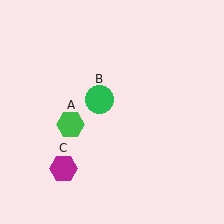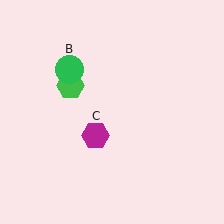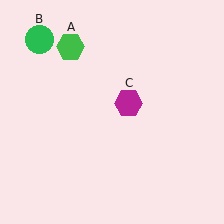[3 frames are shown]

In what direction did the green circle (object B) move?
The green circle (object B) moved up and to the left.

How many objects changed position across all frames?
3 objects changed position: green hexagon (object A), green circle (object B), magenta hexagon (object C).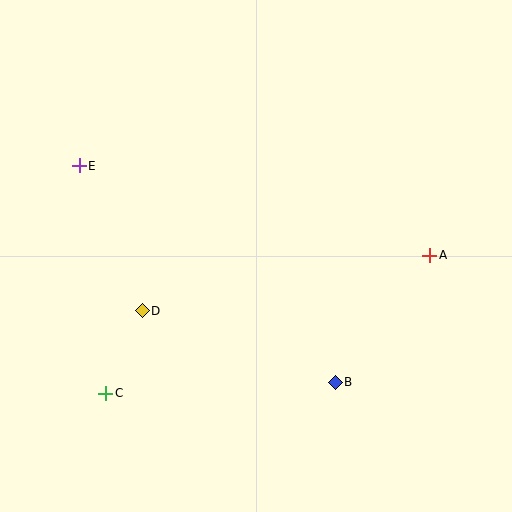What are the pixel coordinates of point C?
Point C is at (106, 393).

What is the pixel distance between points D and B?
The distance between D and B is 206 pixels.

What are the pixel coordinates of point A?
Point A is at (430, 255).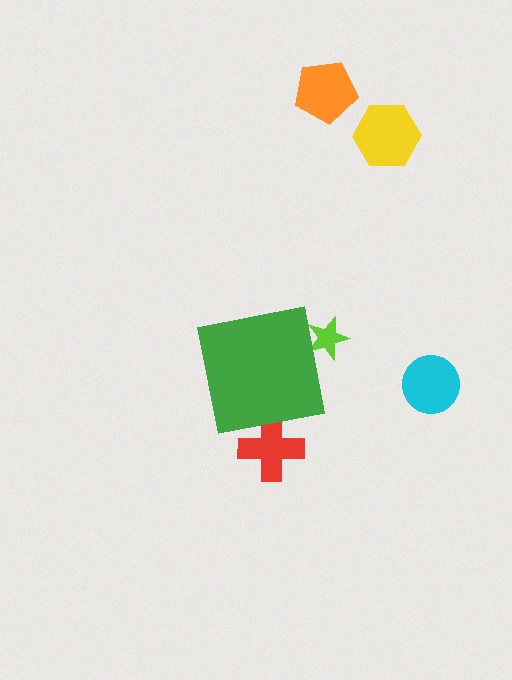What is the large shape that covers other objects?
A green square.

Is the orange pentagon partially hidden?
No, the orange pentagon is fully visible.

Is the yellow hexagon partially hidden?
No, the yellow hexagon is fully visible.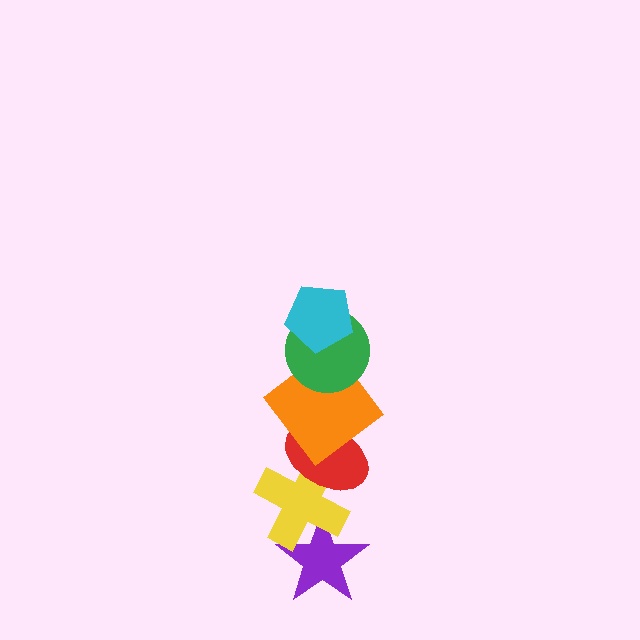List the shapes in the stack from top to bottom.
From top to bottom: the cyan pentagon, the green circle, the orange diamond, the red ellipse, the yellow cross, the purple star.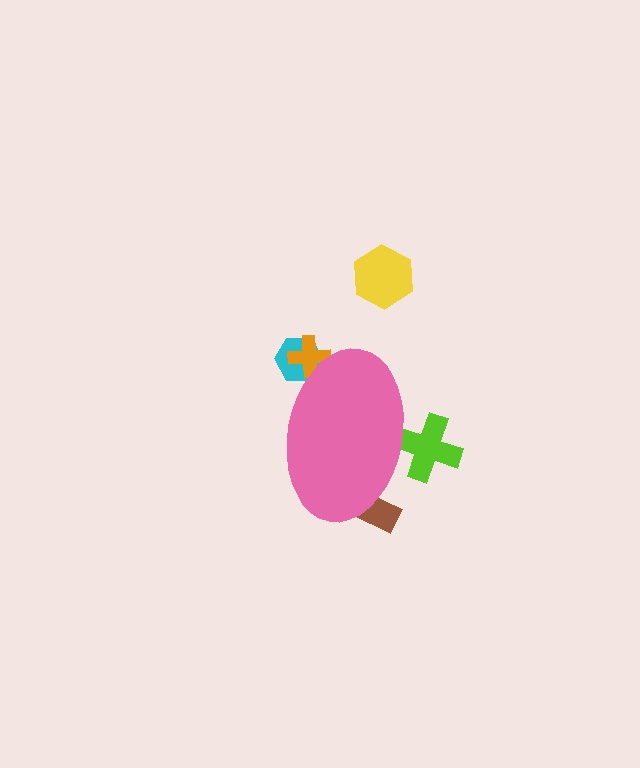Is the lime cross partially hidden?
Yes, the lime cross is partially hidden behind the pink ellipse.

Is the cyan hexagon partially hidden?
Yes, the cyan hexagon is partially hidden behind the pink ellipse.